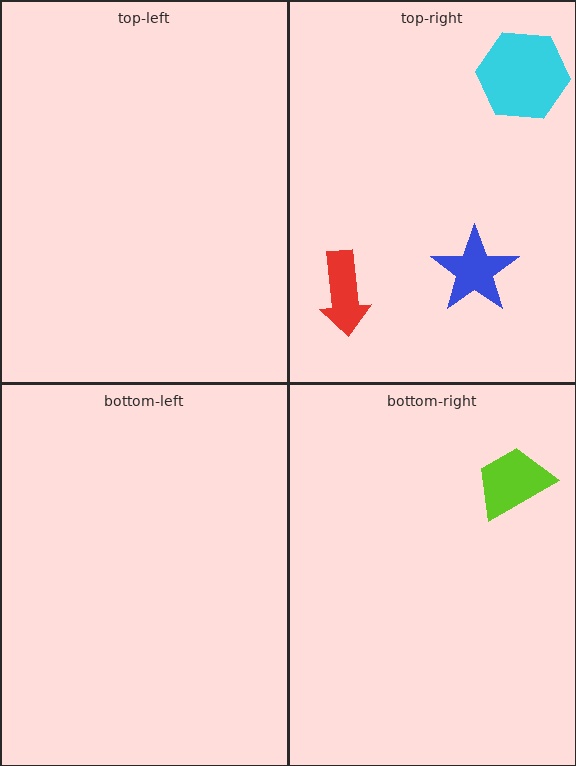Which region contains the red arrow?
The top-right region.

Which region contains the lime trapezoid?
The bottom-right region.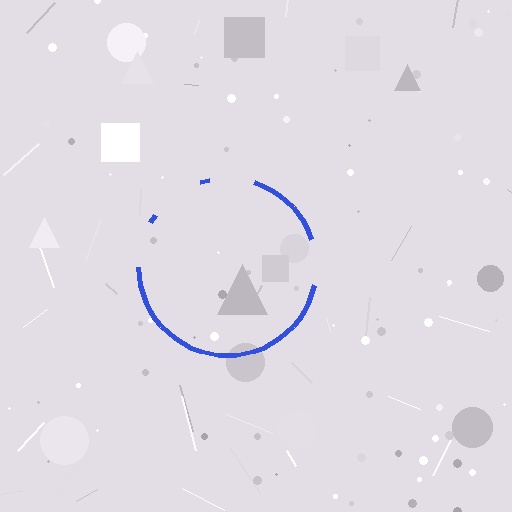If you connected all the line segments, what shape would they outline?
They would outline a circle.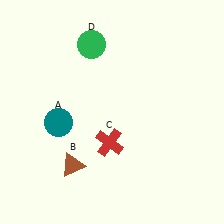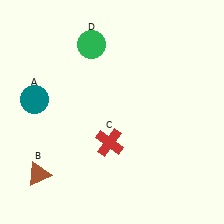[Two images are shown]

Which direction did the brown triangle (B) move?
The brown triangle (B) moved left.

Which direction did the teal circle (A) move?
The teal circle (A) moved left.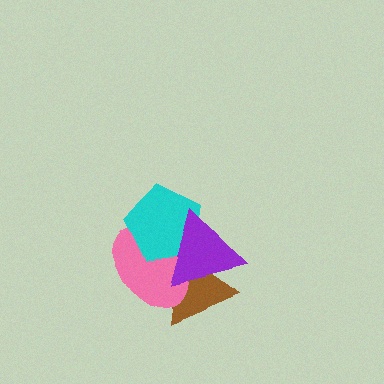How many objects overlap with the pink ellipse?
3 objects overlap with the pink ellipse.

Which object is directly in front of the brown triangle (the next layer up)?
The pink ellipse is directly in front of the brown triangle.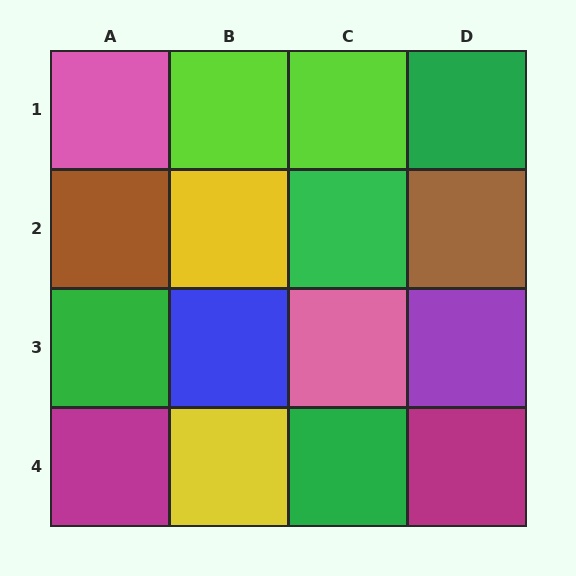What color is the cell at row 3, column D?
Purple.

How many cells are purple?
1 cell is purple.